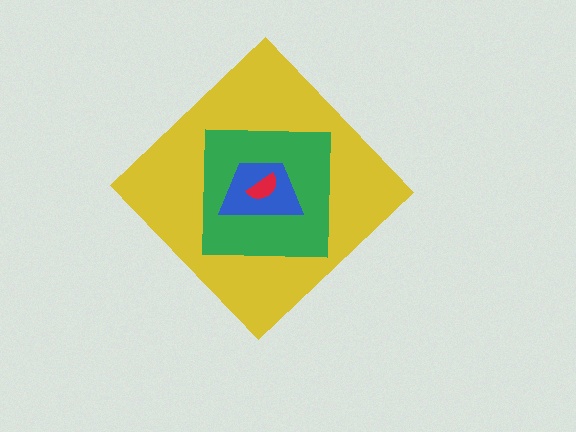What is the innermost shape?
The red semicircle.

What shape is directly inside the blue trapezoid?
The red semicircle.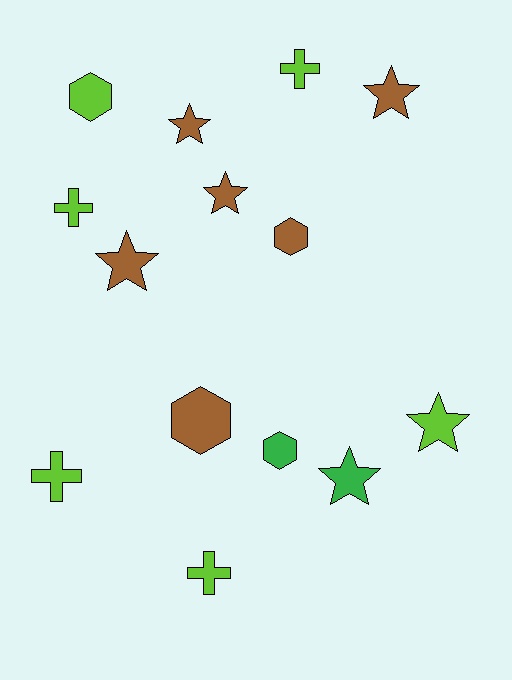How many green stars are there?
There is 1 green star.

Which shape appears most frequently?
Star, with 6 objects.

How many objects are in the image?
There are 14 objects.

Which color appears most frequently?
Lime, with 6 objects.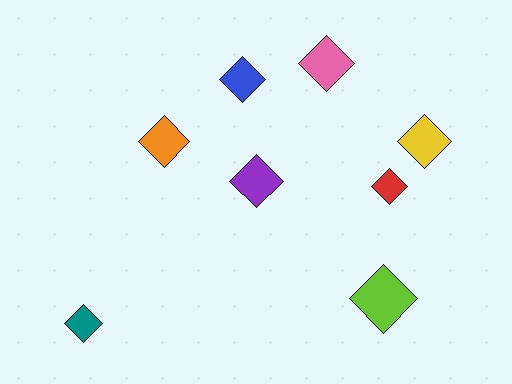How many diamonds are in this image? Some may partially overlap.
There are 8 diamonds.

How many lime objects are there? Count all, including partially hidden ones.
There is 1 lime object.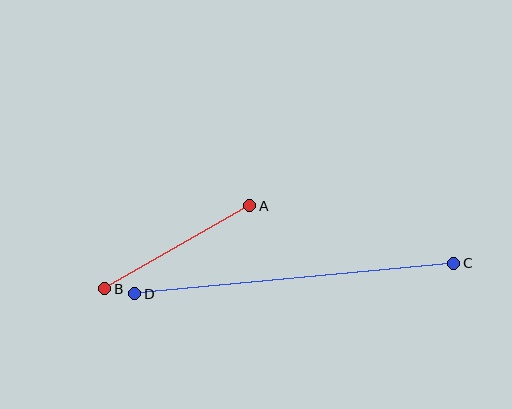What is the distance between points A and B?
The distance is approximately 167 pixels.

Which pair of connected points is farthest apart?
Points C and D are farthest apart.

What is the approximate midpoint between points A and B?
The midpoint is at approximately (177, 247) pixels.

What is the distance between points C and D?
The distance is approximately 321 pixels.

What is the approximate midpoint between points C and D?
The midpoint is at approximately (294, 279) pixels.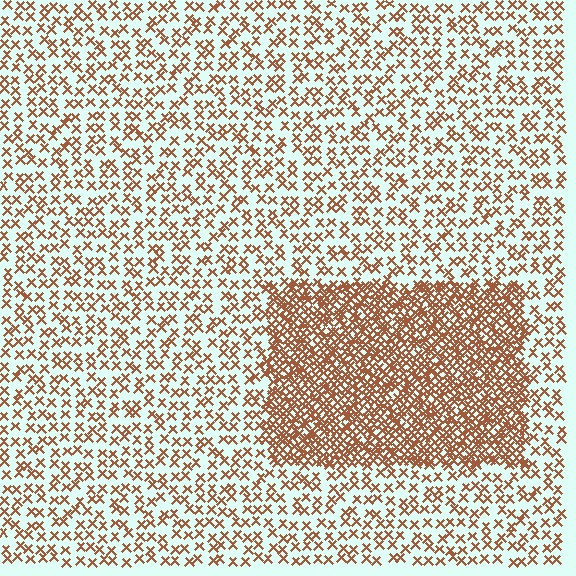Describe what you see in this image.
The image contains small brown elements arranged at two different densities. A rectangle-shaped region is visible where the elements are more densely packed than the surrounding area.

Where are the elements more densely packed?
The elements are more densely packed inside the rectangle boundary.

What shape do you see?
I see a rectangle.